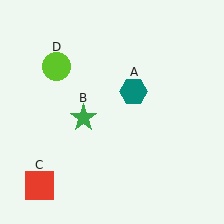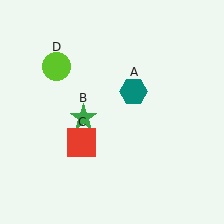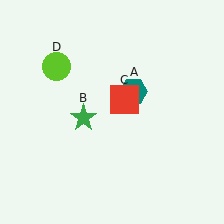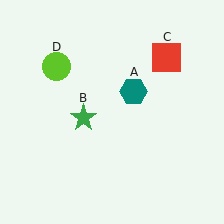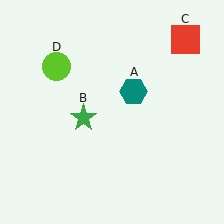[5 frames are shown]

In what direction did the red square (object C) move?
The red square (object C) moved up and to the right.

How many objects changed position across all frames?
1 object changed position: red square (object C).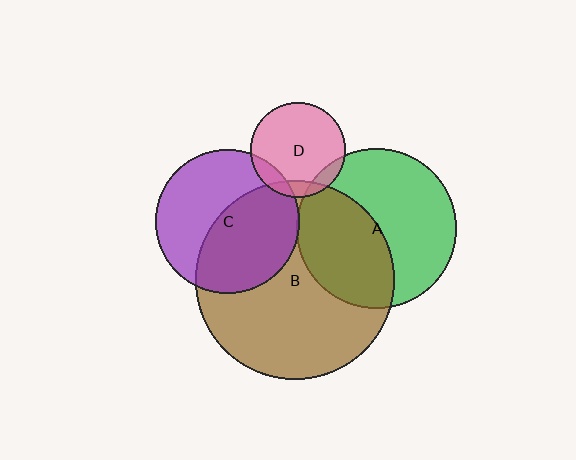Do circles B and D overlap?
Yes.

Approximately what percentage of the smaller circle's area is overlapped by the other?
Approximately 10%.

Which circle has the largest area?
Circle B (brown).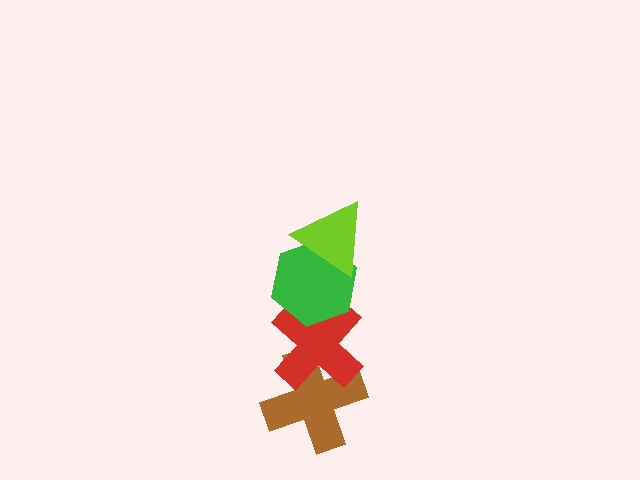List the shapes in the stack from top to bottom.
From top to bottom: the lime triangle, the green hexagon, the red cross, the brown cross.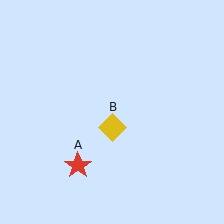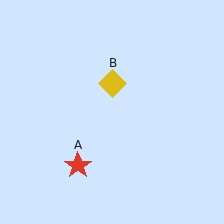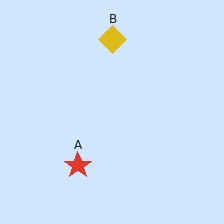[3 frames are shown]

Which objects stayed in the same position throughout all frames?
Red star (object A) remained stationary.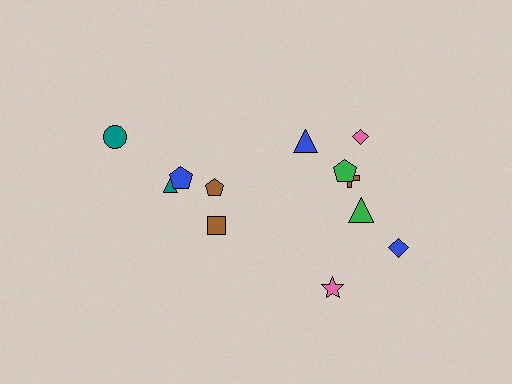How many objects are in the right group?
There are 7 objects.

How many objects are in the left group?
There are 5 objects.